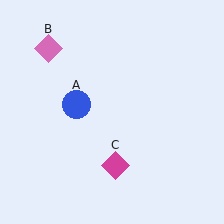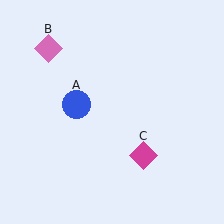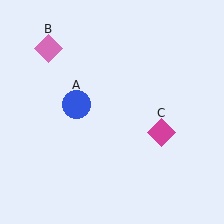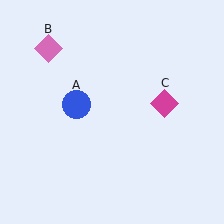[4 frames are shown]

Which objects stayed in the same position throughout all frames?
Blue circle (object A) and pink diamond (object B) remained stationary.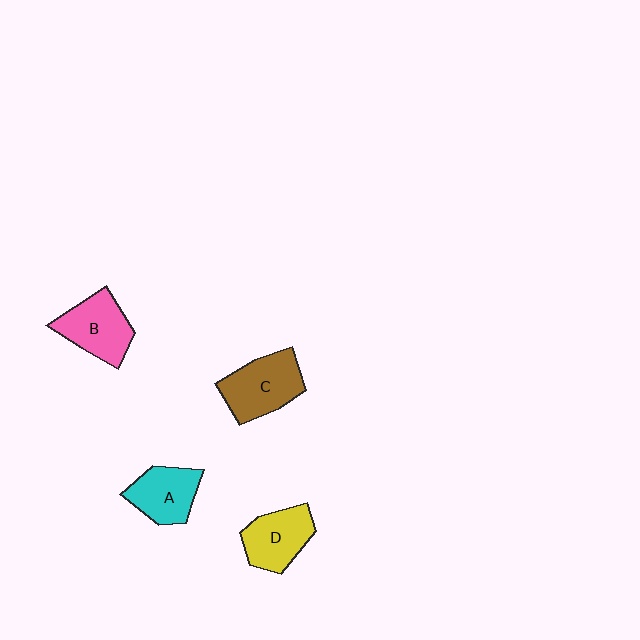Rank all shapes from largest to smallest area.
From largest to smallest: C (brown), B (pink), D (yellow), A (cyan).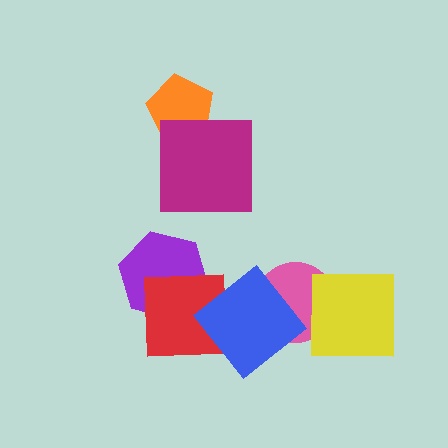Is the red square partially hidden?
Yes, it is partially covered by another shape.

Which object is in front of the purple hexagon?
The red square is in front of the purple hexagon.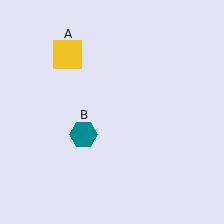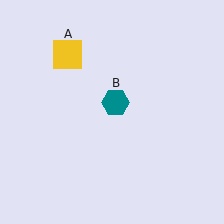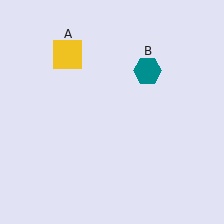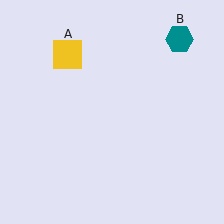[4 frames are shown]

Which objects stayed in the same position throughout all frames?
Yellow square (object A) remained stationary.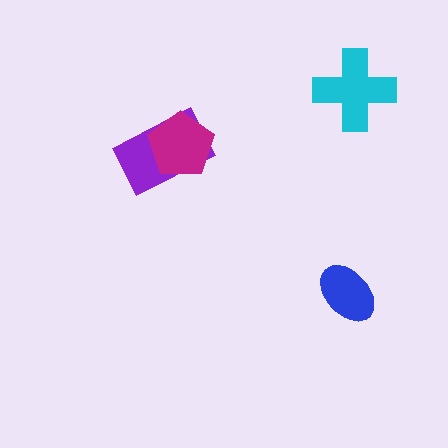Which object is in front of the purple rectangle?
The magenta pentagon is in front of the purple rectangle.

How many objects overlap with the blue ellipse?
0 objects overlap with the blue ellipse.